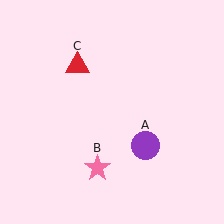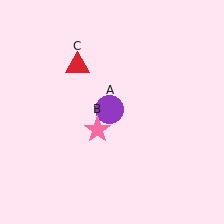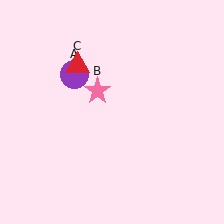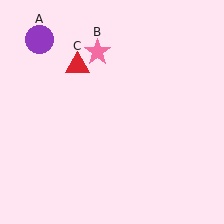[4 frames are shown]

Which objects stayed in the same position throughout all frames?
Red triangle (object C) remained stationary.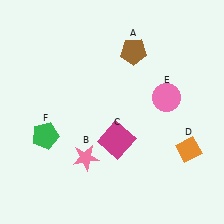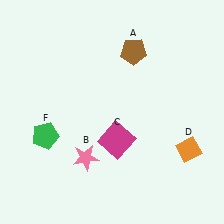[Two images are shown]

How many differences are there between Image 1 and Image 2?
There is 1 difference between the two images.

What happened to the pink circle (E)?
The pink circle (E) was removed in Image 2. It was in the top-right area of Image 1.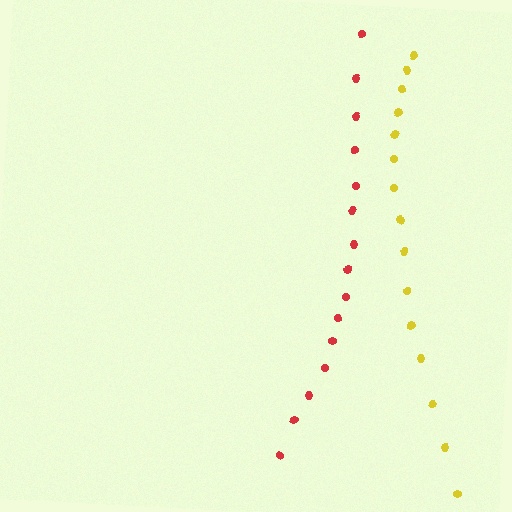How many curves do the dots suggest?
There are 2 distinct paths.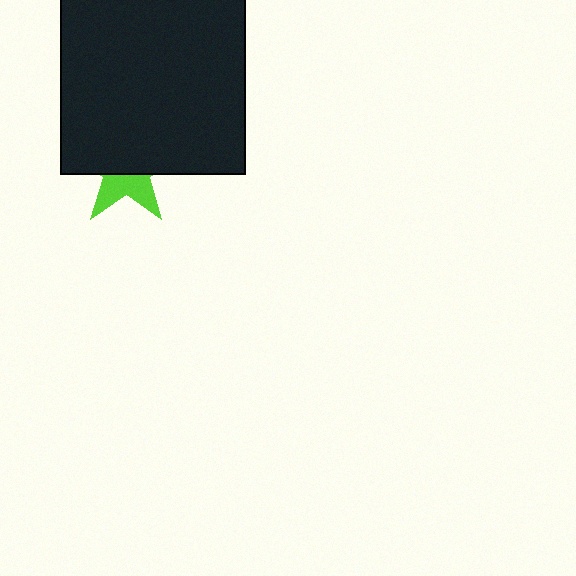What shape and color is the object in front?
The object in front is a black square.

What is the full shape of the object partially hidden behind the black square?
The partially hidden object is a lime star.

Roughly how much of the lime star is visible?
A small part of it is visible (roughly 39%).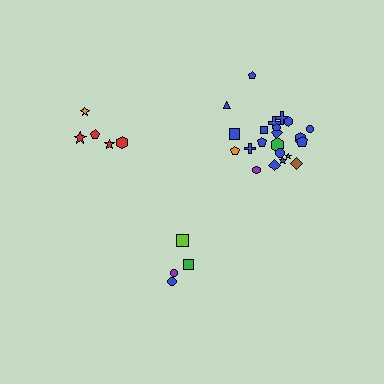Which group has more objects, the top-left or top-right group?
The top-right group.